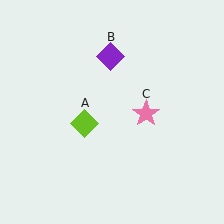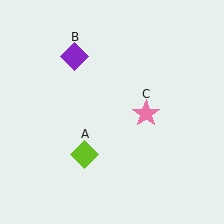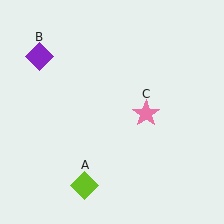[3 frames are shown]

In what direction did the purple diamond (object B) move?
The purple diamond (object B) moved left.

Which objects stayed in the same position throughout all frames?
Pink star (object C) remained stationary.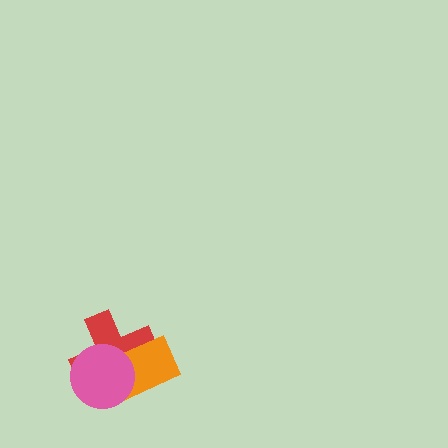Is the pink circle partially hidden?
No, no other shape covers it.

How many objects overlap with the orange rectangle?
2 objects overlap with the orange rectangle.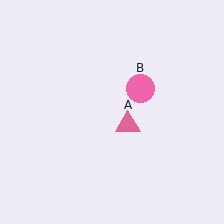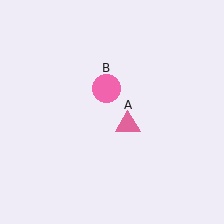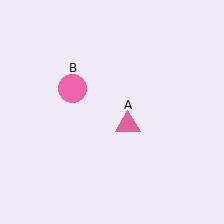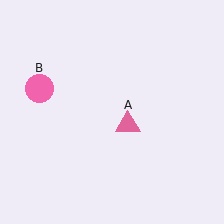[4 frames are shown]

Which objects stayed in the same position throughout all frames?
Pink triangle (object A) remained stationary.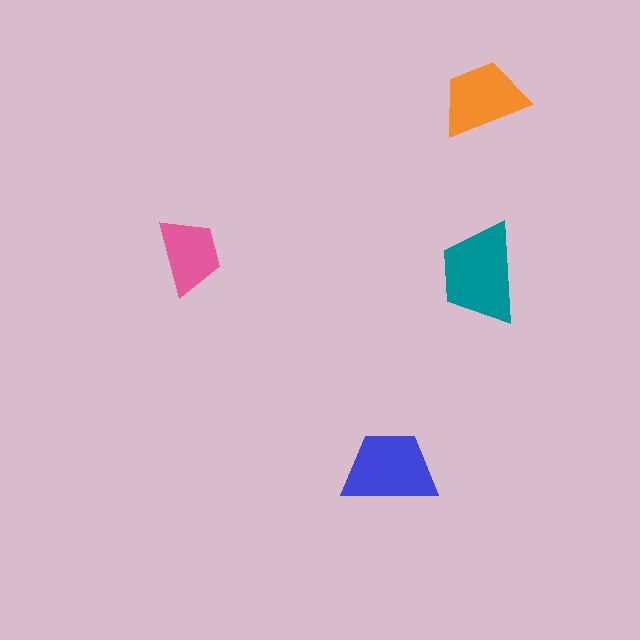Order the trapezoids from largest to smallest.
the teal one, the blue one, the orange one, the pink one.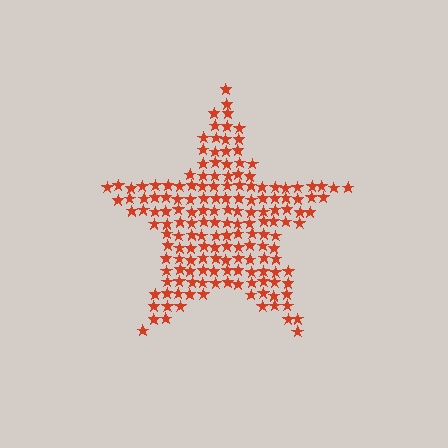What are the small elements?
The small elements are stars.